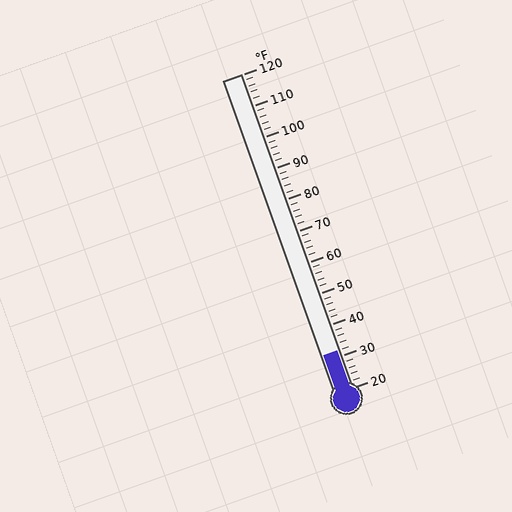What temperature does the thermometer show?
The thermometer shows approximately 32°F.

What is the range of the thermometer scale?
The thermometer scale ranges from 20°F to 120°F.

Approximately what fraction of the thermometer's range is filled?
The thermometer is filled to approximately 10% of its range.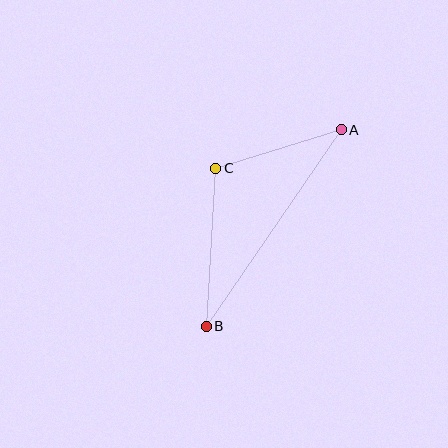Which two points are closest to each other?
Points A and C are closest to each other.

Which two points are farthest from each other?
Points A and B are farthest from each other.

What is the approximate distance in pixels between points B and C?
The distance between B and C is approximately 158 pixels.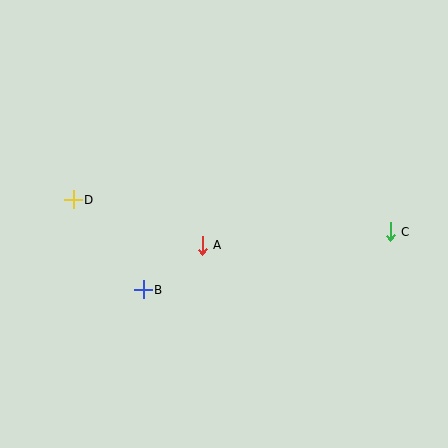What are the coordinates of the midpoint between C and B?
The midpoint between C and B is at (267, 261).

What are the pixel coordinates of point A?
Point A is at (202, 245).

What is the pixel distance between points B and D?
The distance between B and D is 114 pixels.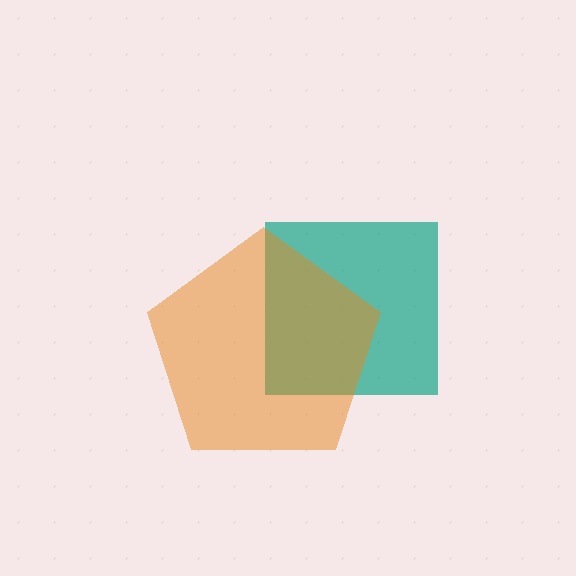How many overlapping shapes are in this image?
There are 2 overlapping shapes in the image.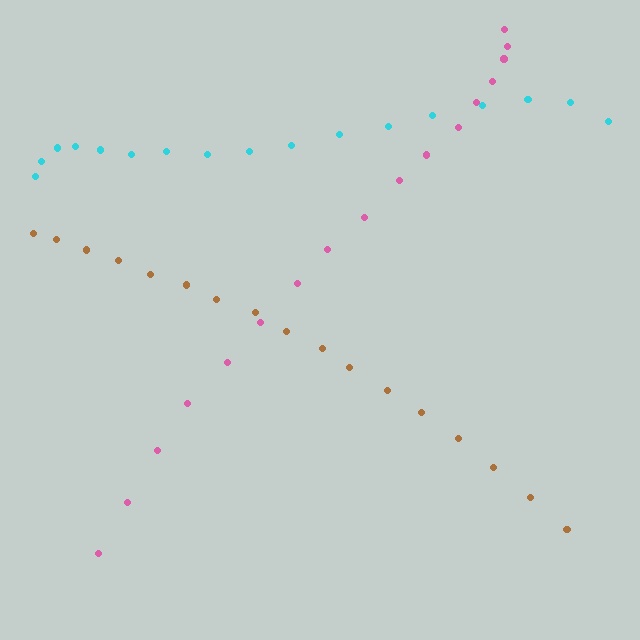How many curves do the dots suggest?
There are 3 distinct paths.